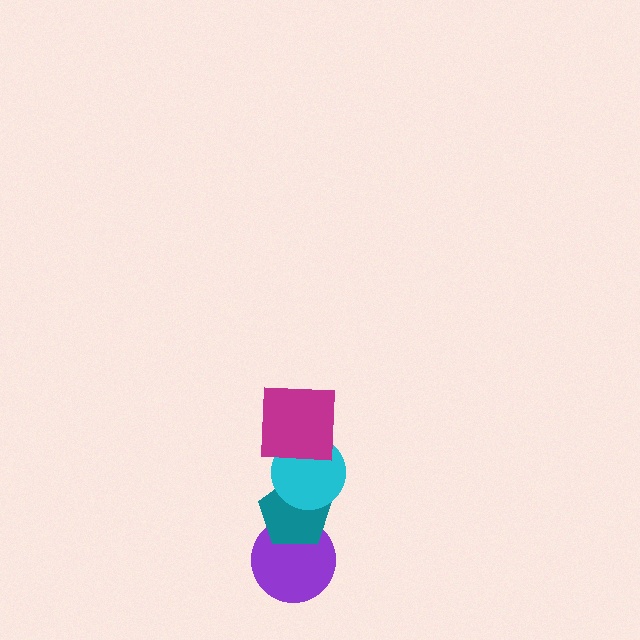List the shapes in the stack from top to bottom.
From top to bottom: the magenta square, the cyan circle, the teal pentagon, the purple circle.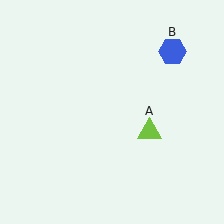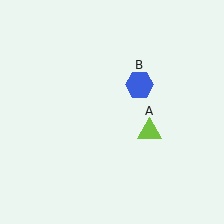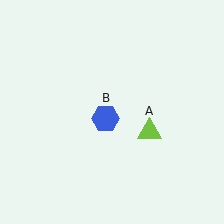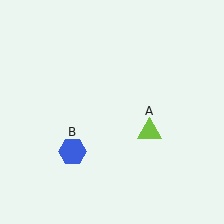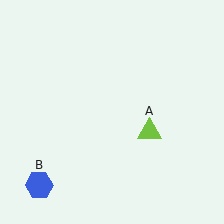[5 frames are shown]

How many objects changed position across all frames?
1 object changed position: blue hexagon (object B).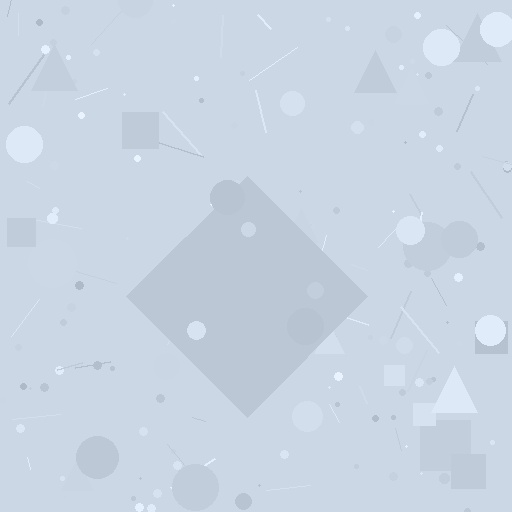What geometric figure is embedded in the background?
A diamond is embedded in the background.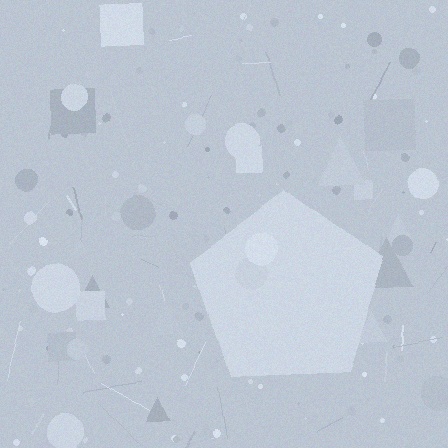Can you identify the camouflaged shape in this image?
The camouflaged shape is a pentagon.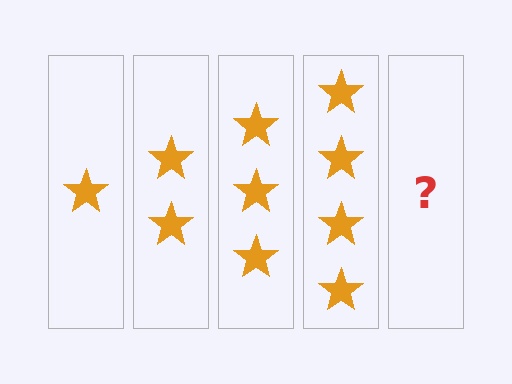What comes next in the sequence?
The next element should be 5 stars.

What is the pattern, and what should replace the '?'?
The pattern is that each step adds one more star. The '?' should be 5 stars.